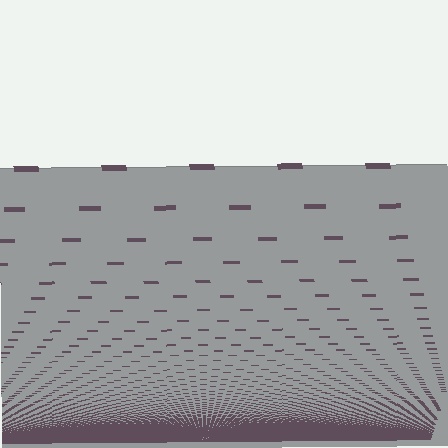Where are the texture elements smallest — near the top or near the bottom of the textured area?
Near the bottom.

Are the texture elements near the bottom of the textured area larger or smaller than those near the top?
Smaller. The gradient is inverted — elements near the bottom are smaller and denser.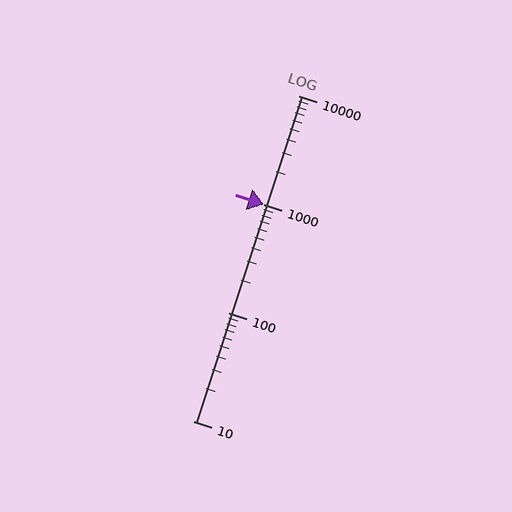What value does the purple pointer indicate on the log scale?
The pointer indicates approximately 1000.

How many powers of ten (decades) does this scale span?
The scale spans 3 decades, from 10 to 10000.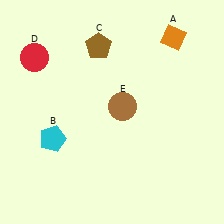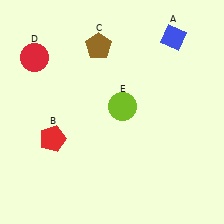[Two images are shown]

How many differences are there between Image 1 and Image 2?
There are 3 differences between the two images.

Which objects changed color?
A changed from orange to blue. B changed from cyan to red. E changed from brown to lime.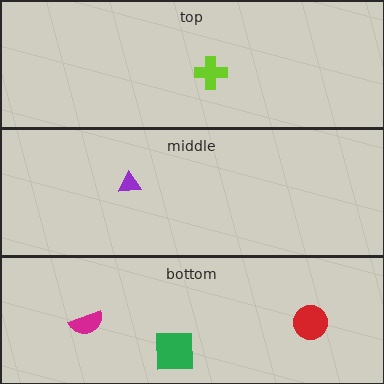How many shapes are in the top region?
1.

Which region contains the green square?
The bottom region.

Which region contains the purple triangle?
The middle region.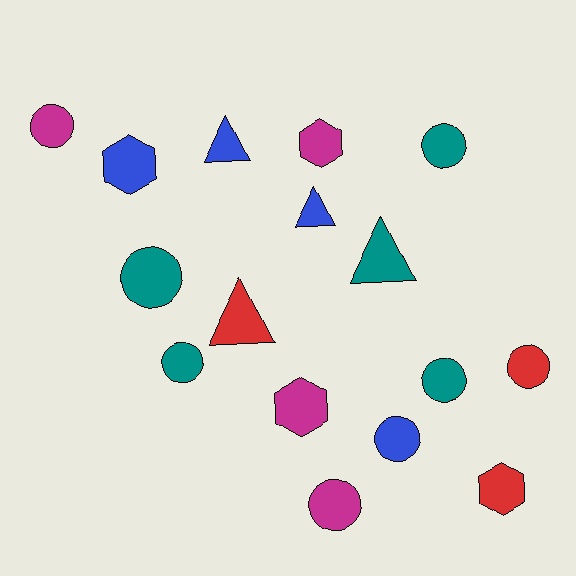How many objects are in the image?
There are 16 objects.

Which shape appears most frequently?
Circle, with 8 objects.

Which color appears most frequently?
Teal, with 5 objects.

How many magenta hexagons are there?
There are 2 magenta hexagons.